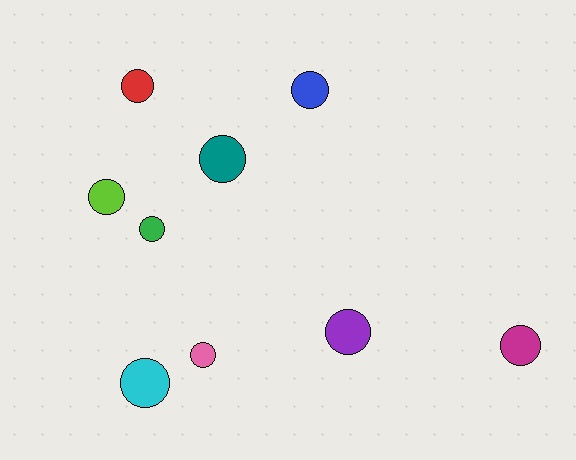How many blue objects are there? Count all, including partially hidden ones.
There is 1 blue object.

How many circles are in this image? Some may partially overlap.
There are 9 circles.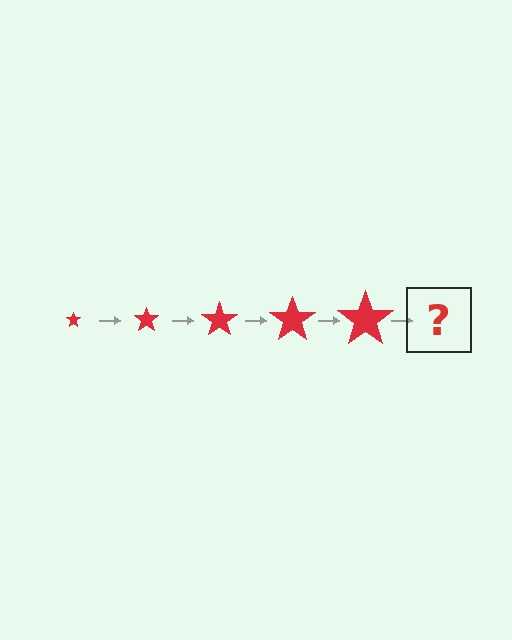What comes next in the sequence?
The next element should be a red star, larger than the previous one.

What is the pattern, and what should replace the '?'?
The pattern is that the star gets progressively larger each step. The '?' should be a red star, larger than the previous one.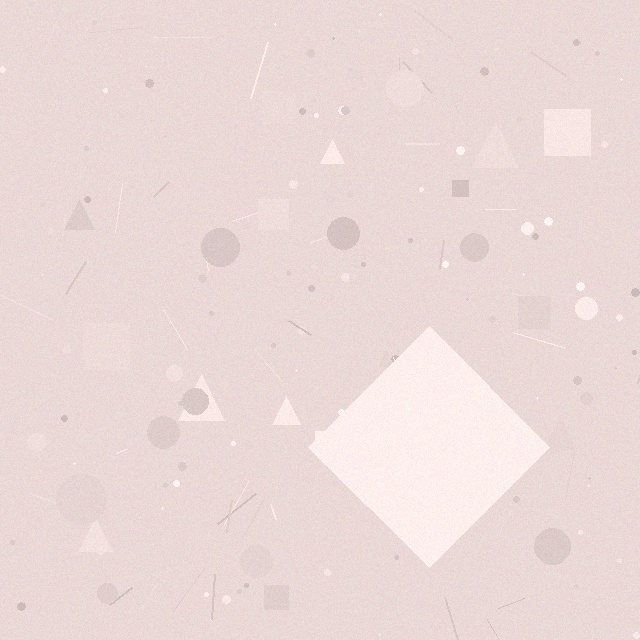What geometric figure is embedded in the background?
A diamond is embedded in the background.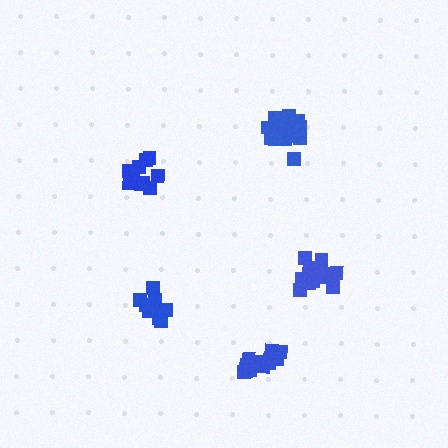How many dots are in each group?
Group 1: 15 dots, Group 2: 10 dots, Group 3: 14 dots, Group 4: 14 dots, Group 5: 12 dots (65 total).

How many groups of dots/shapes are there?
There are 5 groups.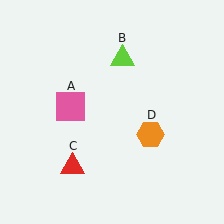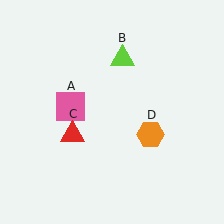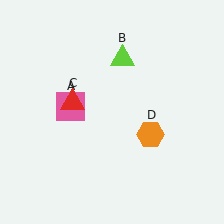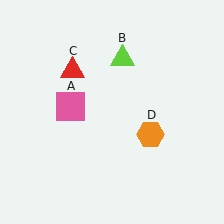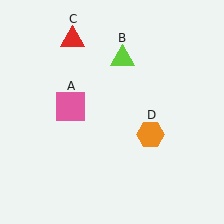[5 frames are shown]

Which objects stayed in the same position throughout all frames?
Pink square (object A) and lime triangle (object B) and orange hexagon (object D) remained stationary.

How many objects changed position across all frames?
1 object changed position: red triangle (object C).